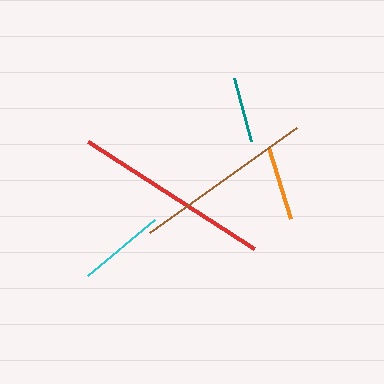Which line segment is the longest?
The red line is the longest at approximately 197 pixels.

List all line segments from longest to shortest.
From longest to shortest: red, brown, cyan, orange, teal.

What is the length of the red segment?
The red segment is approximately 197 pixels long.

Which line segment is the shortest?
The teal line is the shortest at approximately 65 pixels.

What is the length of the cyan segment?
The cyan segment is approximately 87 pixels long.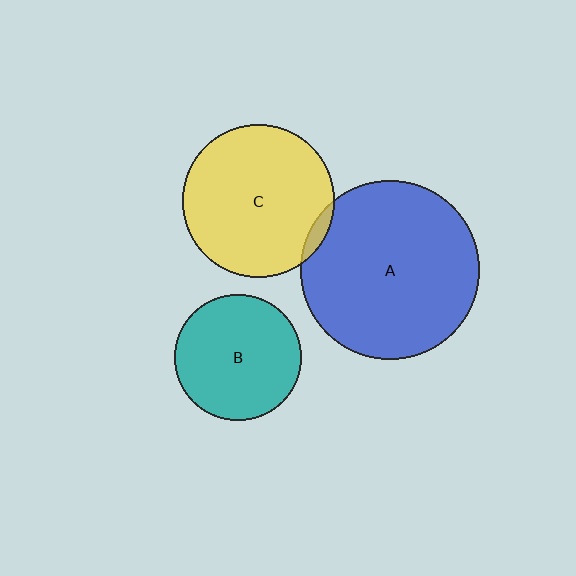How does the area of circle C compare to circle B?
Approximately 1.5 times.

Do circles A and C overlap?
Yes.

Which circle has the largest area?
Circle A (blue).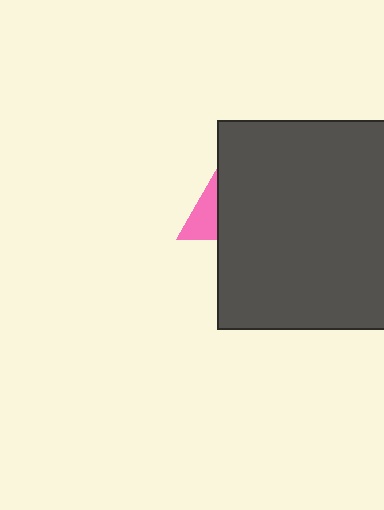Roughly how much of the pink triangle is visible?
A small part of it is visible (roughly 32%).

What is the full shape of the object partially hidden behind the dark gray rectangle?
The partially hidden object is a pink triangle.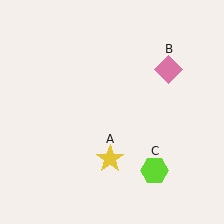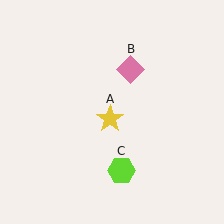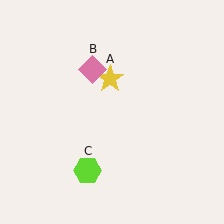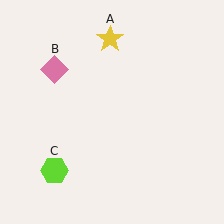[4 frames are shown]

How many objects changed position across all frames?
3 objects changed position: yellow star (object A), pink diamond (object B), lime hexagon (object C).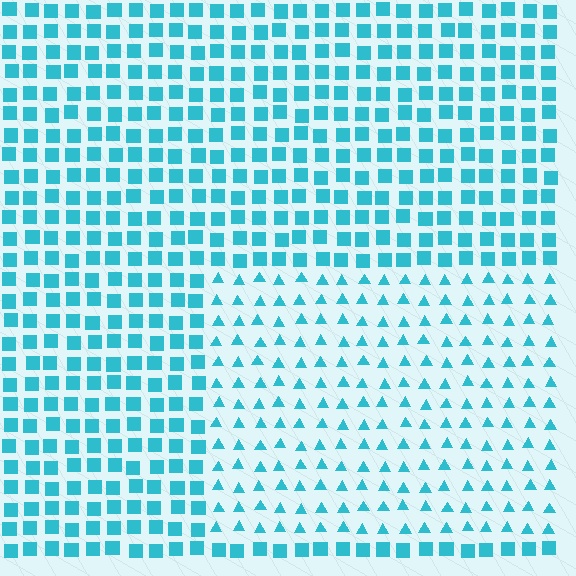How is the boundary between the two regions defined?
The boundary is defined by a change in element shape: triangles inside vs. squares outside. All elements share the same color and spacing.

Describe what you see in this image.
The image is filled with small cyan elements arranged in a uniform grid. A rectangle-shaped region contains triangles, while the surrounding area contains squares. The boundary is defined purely by the change in element shape.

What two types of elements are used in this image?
The image uses triangles inside the rectangle region and squares outside it.